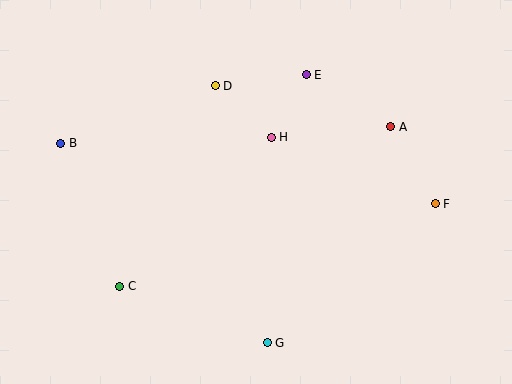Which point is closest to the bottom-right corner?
Point F is closest to the bottom-right corner.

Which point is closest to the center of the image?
Point H at (271, 137) is closest to the center.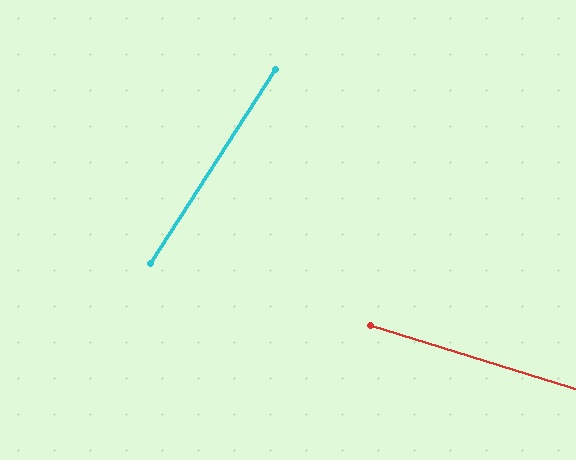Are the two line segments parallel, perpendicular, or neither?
Neither parallel nor perpendicular — they differ by about 74°.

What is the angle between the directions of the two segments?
Approximately 74 degrees.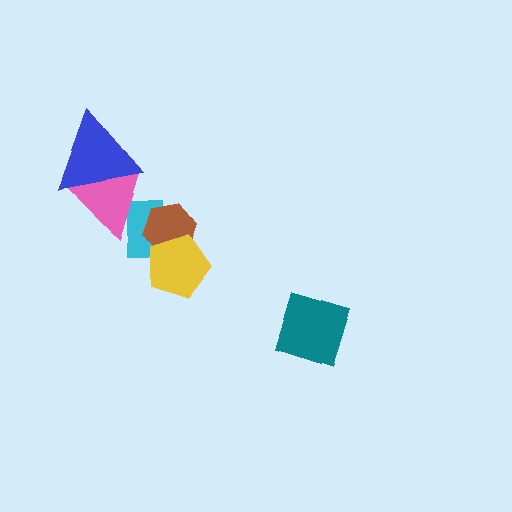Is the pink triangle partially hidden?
Yes, it is partially covered by another shape.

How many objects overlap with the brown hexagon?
2 objects overlap with the brown hexagon.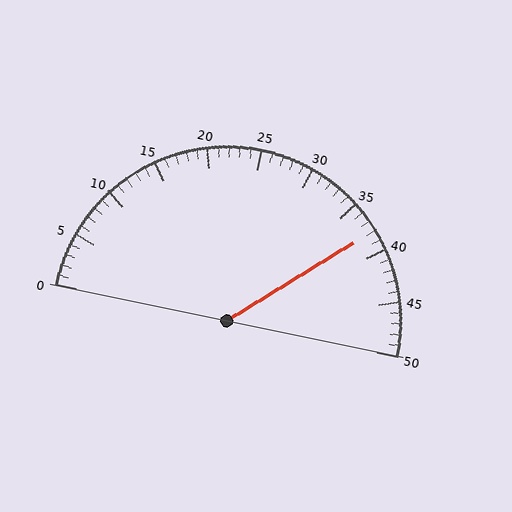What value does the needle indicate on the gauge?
The needle indicates approximately 38.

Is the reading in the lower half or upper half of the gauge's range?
The reading is in the upper half of the range (0 to 50).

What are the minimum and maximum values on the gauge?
The gauge ranges from 0 to 50.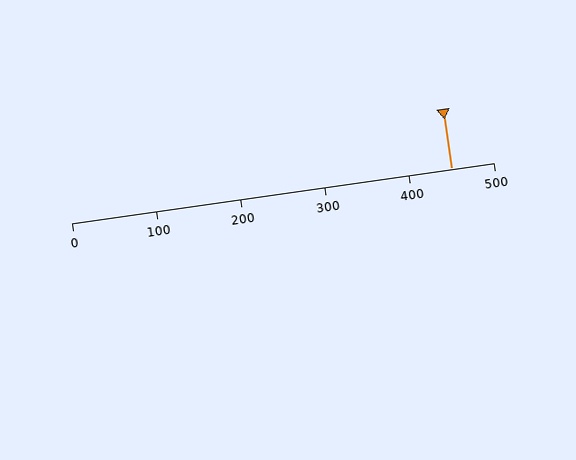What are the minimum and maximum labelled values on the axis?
The axis runs from 0 to 500.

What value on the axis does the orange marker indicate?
The marker indicates approximately 450.